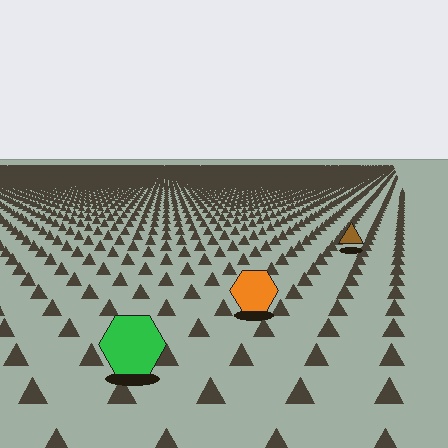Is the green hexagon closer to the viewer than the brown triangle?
Yes. The green hexagon is closer — you can tell from the texture gradient: the ground texture is coarser near it.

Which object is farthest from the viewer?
The brown triangle is farthest from the viewer. It appears smaller and the ground texture around it is denser.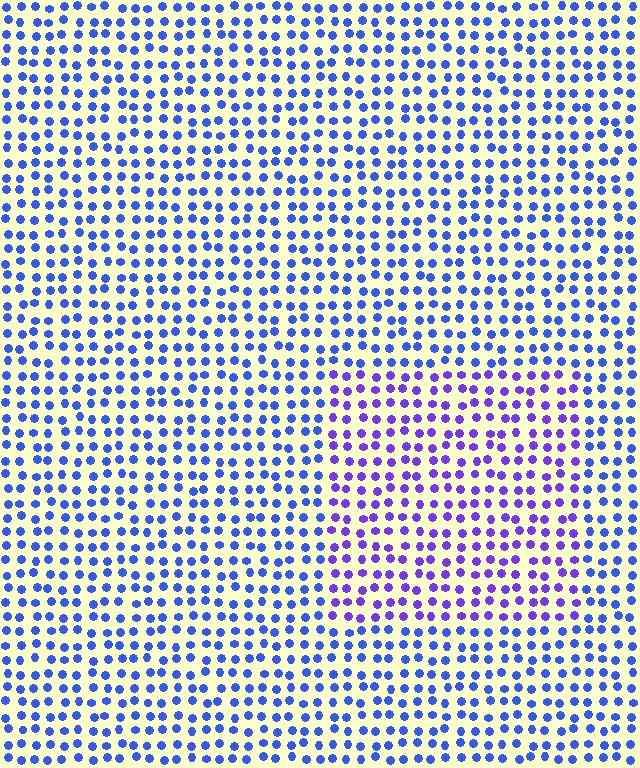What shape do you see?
I see a rectangle.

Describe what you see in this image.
The image is filled with small blue elements in a uniform arrangement. A rectangle-shaped region is visible where the elements are tinted to a slightly different hue, forming a subtle color boundary.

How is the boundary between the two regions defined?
The boundary is defined purely by a slight shift in hue (about 33 degrees). Spacing, size, and orientation are identical on both sides.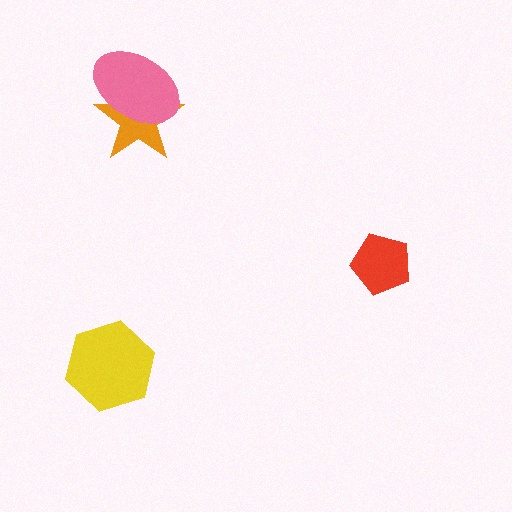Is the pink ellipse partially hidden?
No, no other shape covers it.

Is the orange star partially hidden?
Yes, it is partially covered by another shape.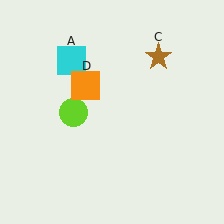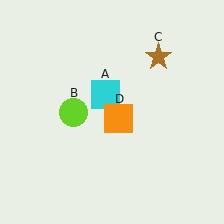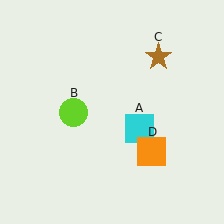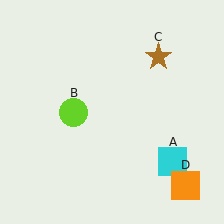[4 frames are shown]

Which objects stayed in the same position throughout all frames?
Lime circle (object B) and brown star (object C) remained stationary.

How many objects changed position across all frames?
2 objects changed position: cyan square (object A), orange square (object D).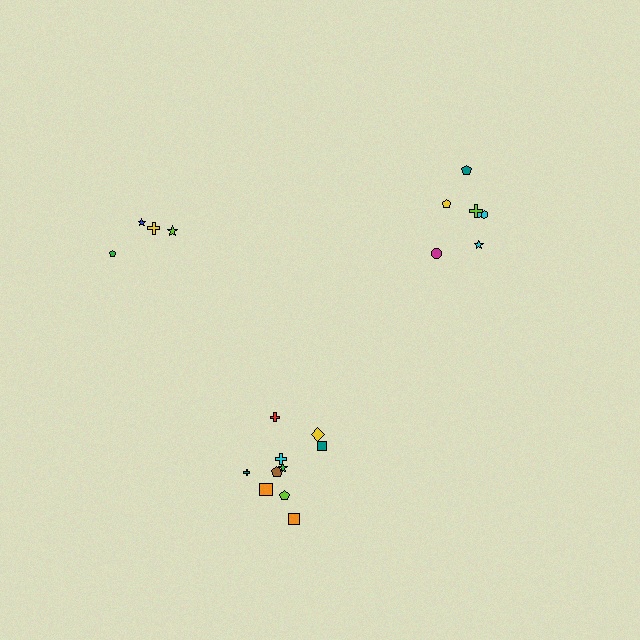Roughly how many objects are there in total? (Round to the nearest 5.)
Roughly 20 objects in total.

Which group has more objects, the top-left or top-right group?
The top-right group.